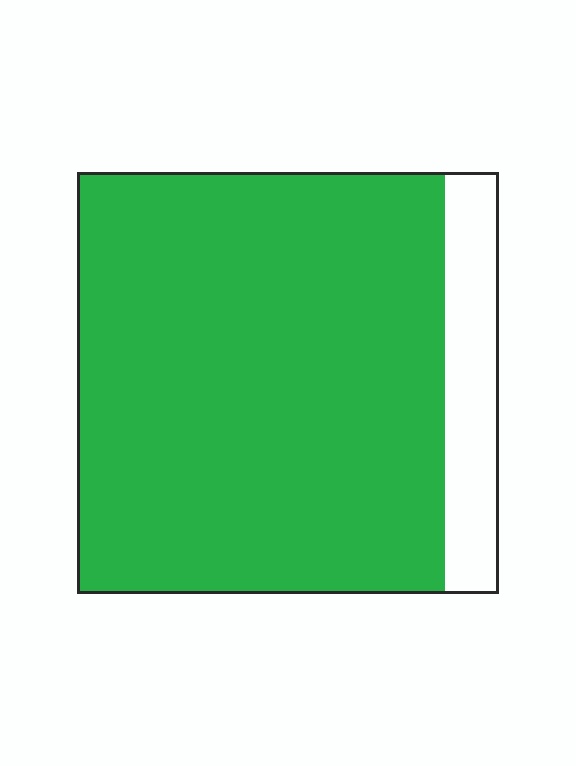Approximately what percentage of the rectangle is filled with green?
Approximately 85%.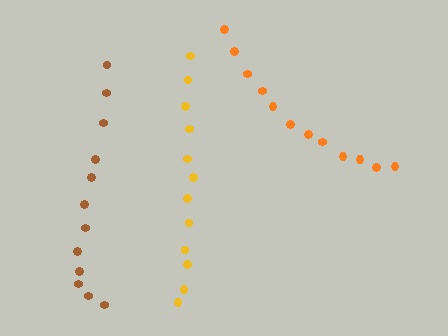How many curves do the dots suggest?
There are 3 distinct paths.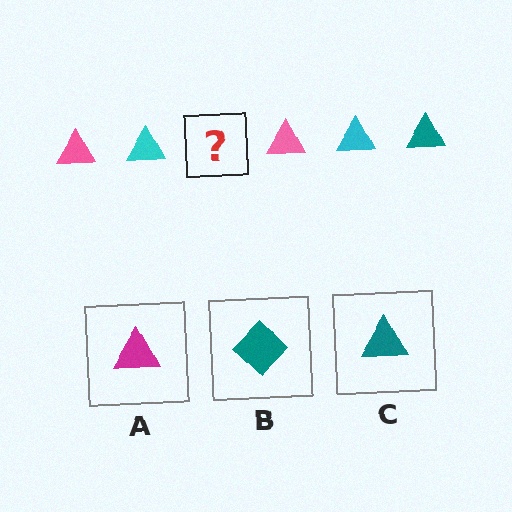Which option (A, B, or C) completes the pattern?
C.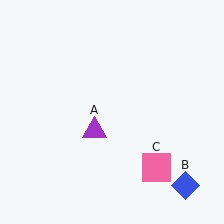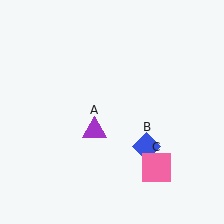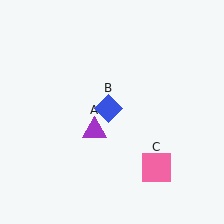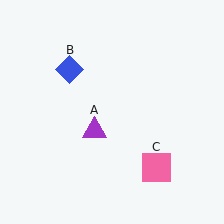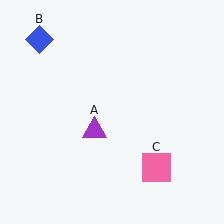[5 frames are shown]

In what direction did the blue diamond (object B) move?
The blue diamond (object B) moved up and to the left.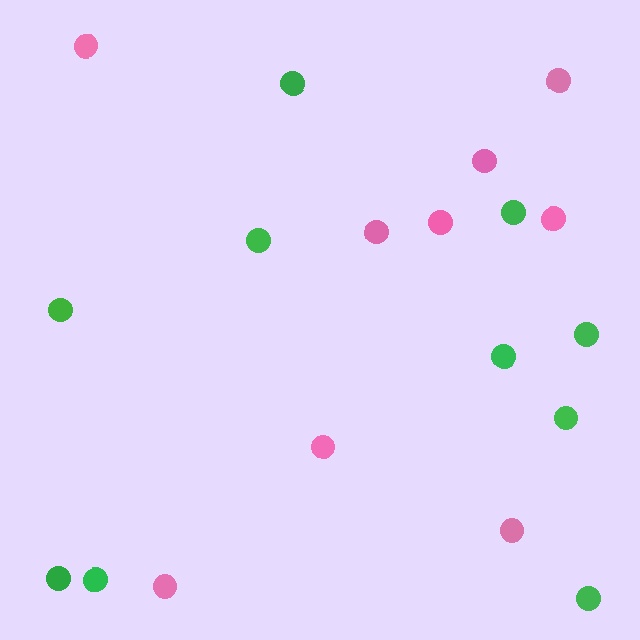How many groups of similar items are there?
There are 2 groups: one group of pink circles (9) and one group of green circles (10).